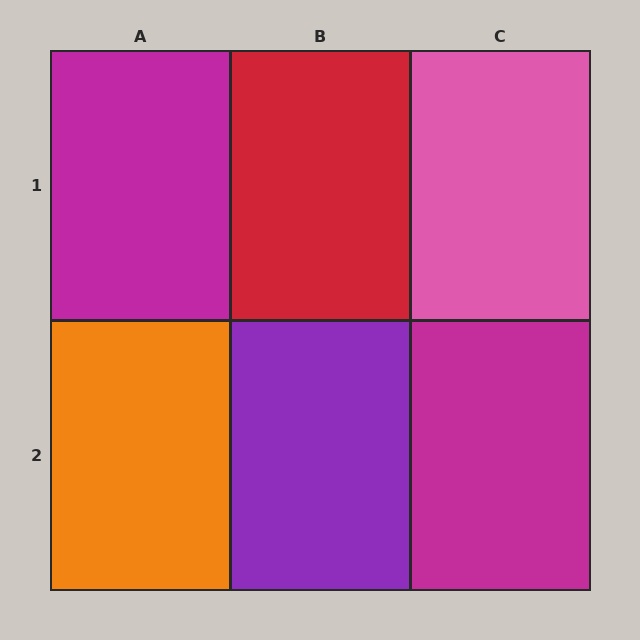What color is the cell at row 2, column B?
Purple.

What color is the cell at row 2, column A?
Orange.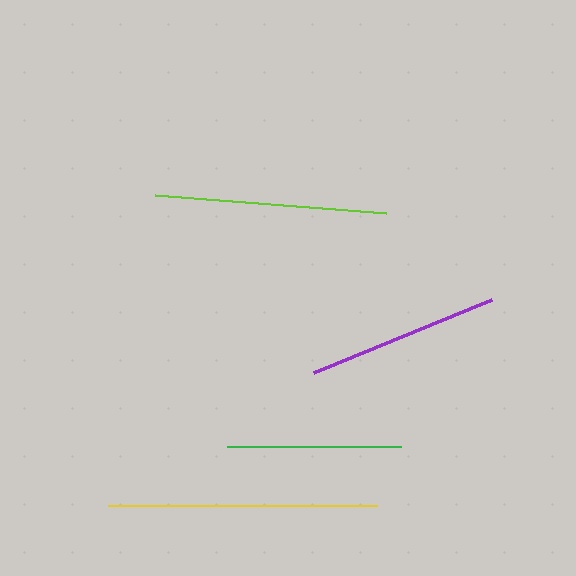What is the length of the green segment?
The green segment is approximately 174 pixels long.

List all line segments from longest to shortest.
From longest to shortest: yellow, lime, purple, green.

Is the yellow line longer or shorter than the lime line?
The yellow line is longer than the lime line.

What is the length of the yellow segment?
The yellow segment is approximately 270 pixels long.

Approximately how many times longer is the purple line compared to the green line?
The purple line is approximately 1.1 times the length of the green line.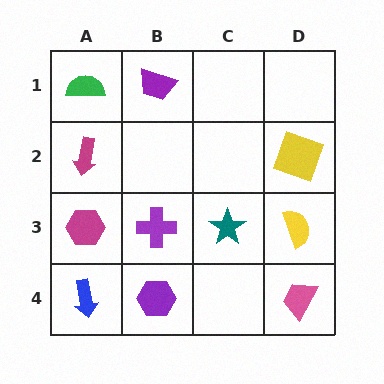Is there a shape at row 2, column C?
No, that cell is empty.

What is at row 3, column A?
A magenta hexagon.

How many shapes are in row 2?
2 shapes.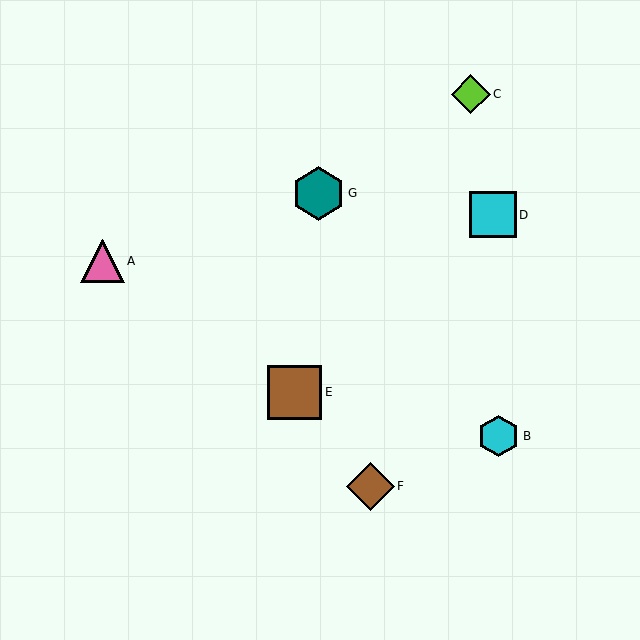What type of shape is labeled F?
Shape F is a brown diamond.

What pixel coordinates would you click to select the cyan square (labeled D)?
Click at (493, 215) to select the cyan square D.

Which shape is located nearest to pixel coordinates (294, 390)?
The brown square (labeled E) at (294, 392) is nearest to that location.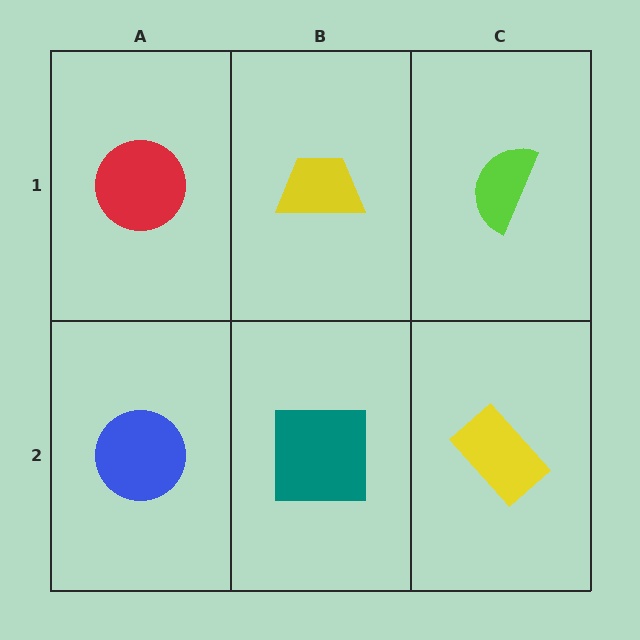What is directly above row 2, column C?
A lime semicircle.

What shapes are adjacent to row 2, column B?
A yellow trapezoid (row 1, column B), a blue circle (row 2, column A), a yellow rectangle (row 2, column C).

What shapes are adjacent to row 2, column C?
A lime semicircle (row 1, column C), a teal square (row 2, column B).